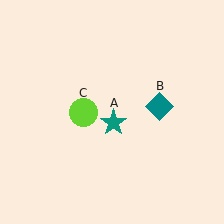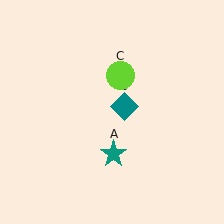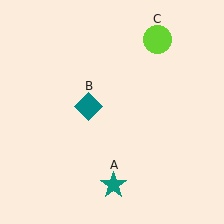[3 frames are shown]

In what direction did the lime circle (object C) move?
The lime circle (object C) moved up and to the right.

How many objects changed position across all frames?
3 objects changed position: teal star (object A), teal diamond (object B), lime circle (object C).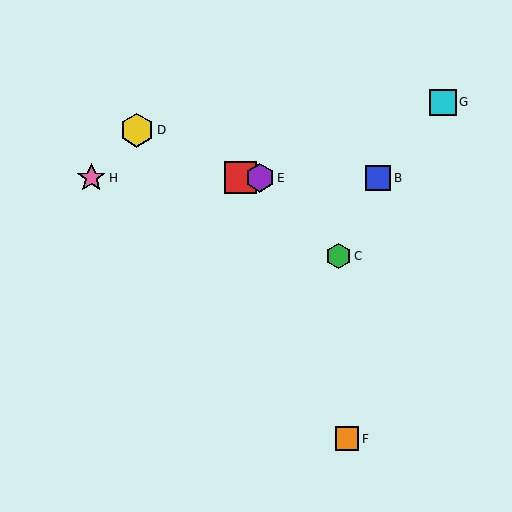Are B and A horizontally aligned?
Yes, both are at y≈178.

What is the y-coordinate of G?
Object G is at y≈102.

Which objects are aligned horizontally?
Objects A, B, E, H are aligned horizontally.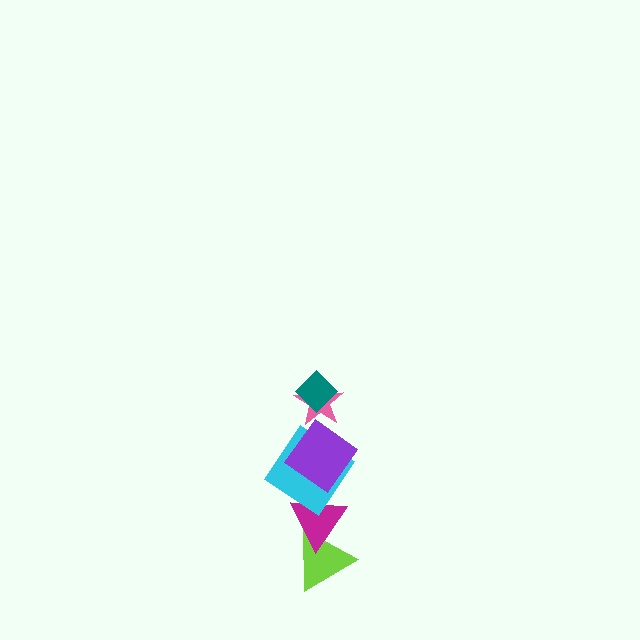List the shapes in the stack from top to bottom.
From top to bottom: the teal diamond, the pink star, the purple diamond, the cyan diamond, the magenta triangle, the lime triangle.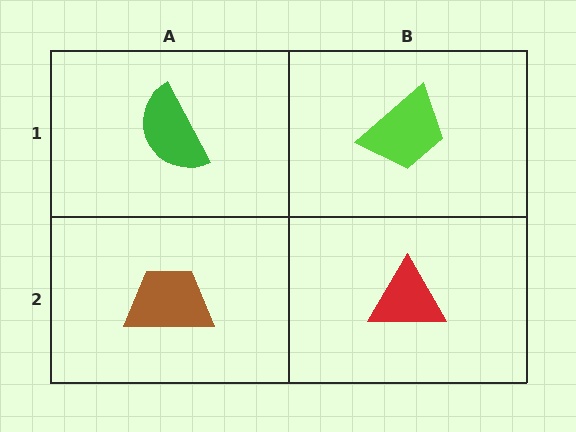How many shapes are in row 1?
2 shapes.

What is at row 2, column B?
A red triangle.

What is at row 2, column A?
A brown trapezoid.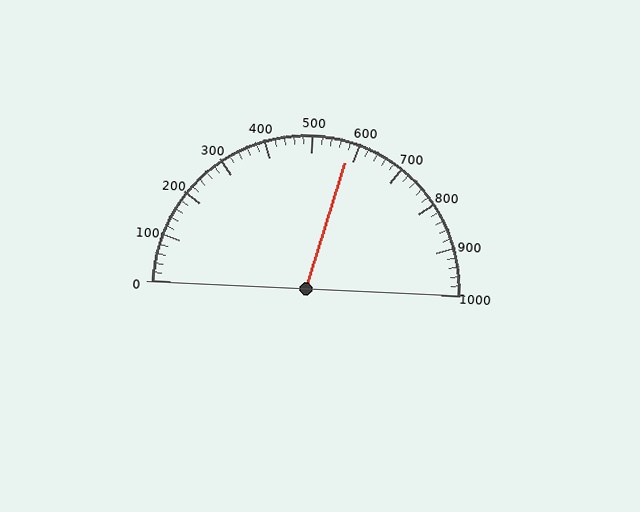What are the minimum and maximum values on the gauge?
The gauge ranges from 0 to 1000.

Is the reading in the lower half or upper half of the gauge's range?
The reading is in the upper half of the range (0 to 1000).